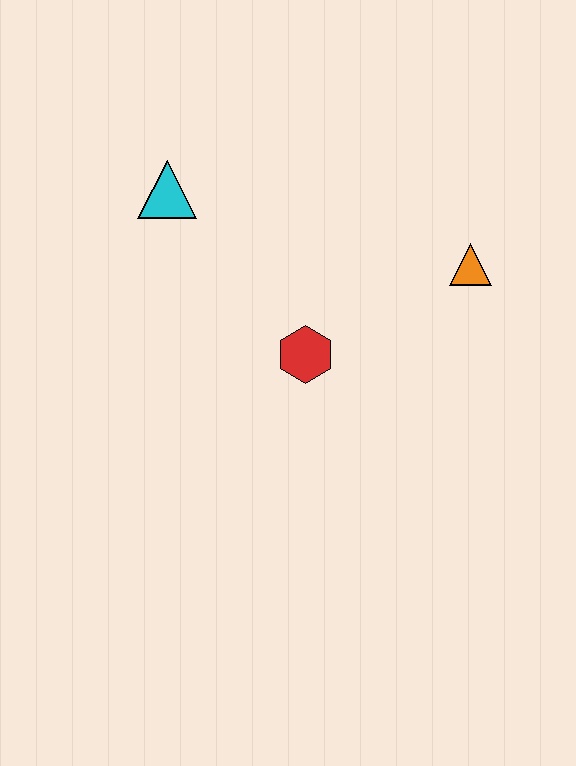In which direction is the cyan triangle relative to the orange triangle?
The cyan triangle is to the left of the orange triangle.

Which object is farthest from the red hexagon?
The cyan triangle is farthest from the red hexagon.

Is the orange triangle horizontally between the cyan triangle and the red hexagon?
No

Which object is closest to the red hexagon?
The orange triangle is closest to the red hexagon.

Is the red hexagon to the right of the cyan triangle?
Yes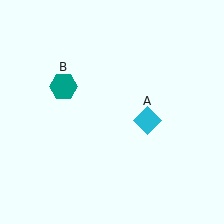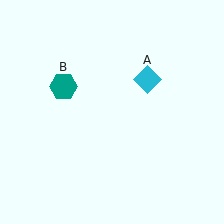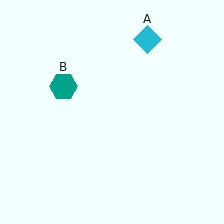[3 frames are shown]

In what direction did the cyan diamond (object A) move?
The cyan diamond (object A) moved up.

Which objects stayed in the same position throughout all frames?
Teal hexagon (object B) remained stationary.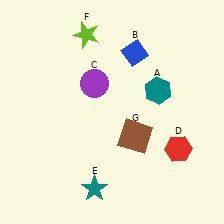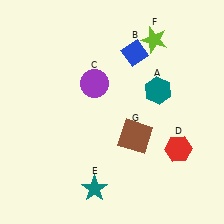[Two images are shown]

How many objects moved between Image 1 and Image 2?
1 object moved between the two images.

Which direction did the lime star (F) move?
The lime star (F) moved right.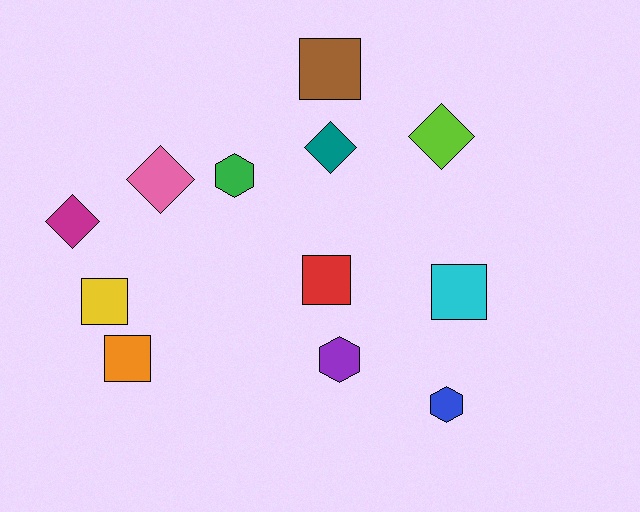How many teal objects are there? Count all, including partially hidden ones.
There is 1 teal object.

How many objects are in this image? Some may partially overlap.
There are 12 objects.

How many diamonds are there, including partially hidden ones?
There are 4 diamonds.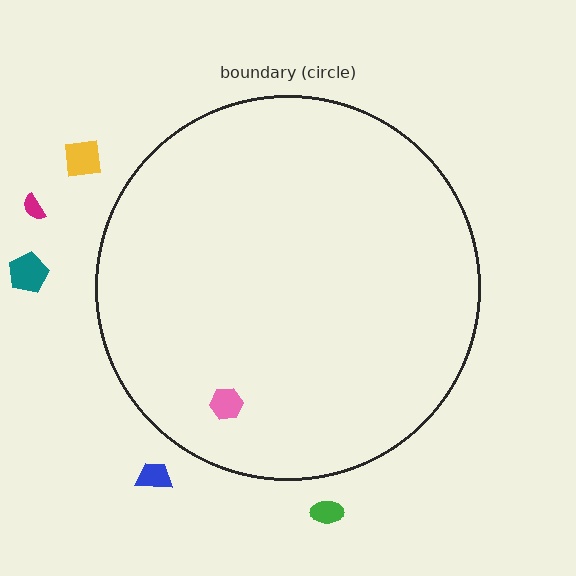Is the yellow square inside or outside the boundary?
Outside.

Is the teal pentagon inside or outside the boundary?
Outside.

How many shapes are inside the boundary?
1 inside, 5 outside.